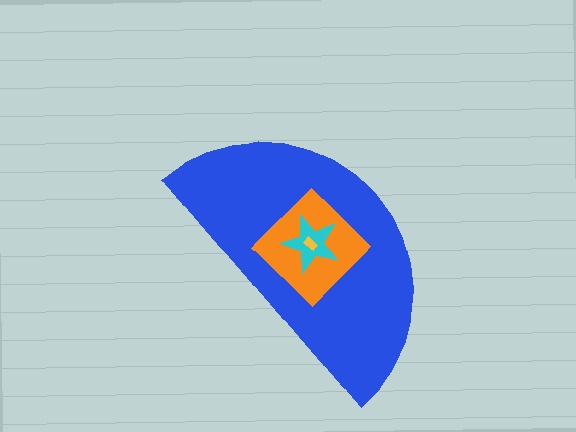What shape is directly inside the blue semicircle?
The orange diamond.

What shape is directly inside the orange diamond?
The cyan star.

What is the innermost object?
The yellow rectangle.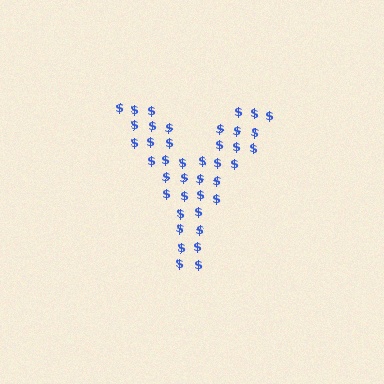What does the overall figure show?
The overall figure shows the letter Y.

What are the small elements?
The small elements are dollar signs.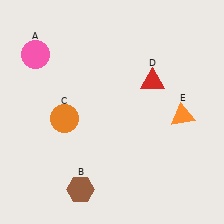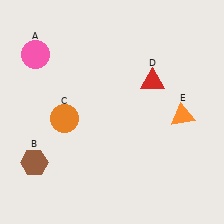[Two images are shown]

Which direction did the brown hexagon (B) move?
The brown hexagon (B) moved left.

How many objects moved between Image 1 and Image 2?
1 object moved between the two images.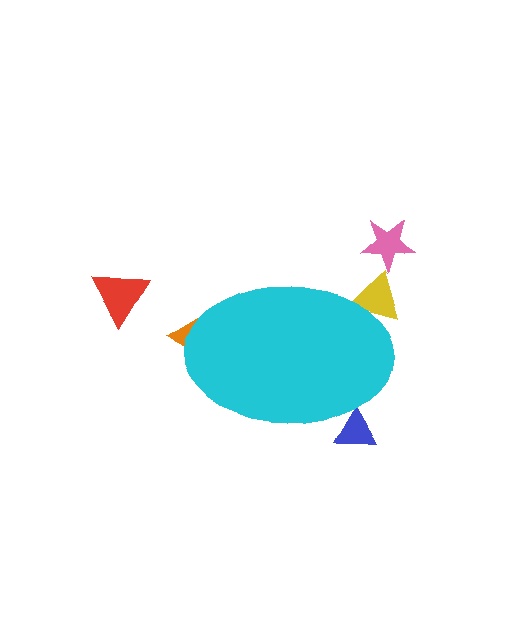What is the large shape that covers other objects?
A cyan ellipse.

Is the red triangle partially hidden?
No, the red triangle is fully visible.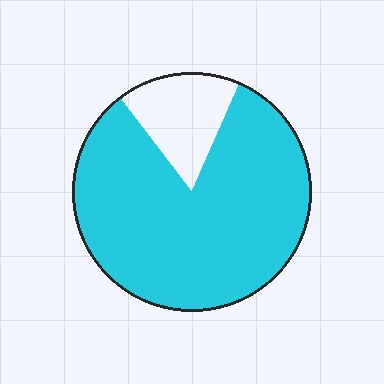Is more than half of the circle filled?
Yes.